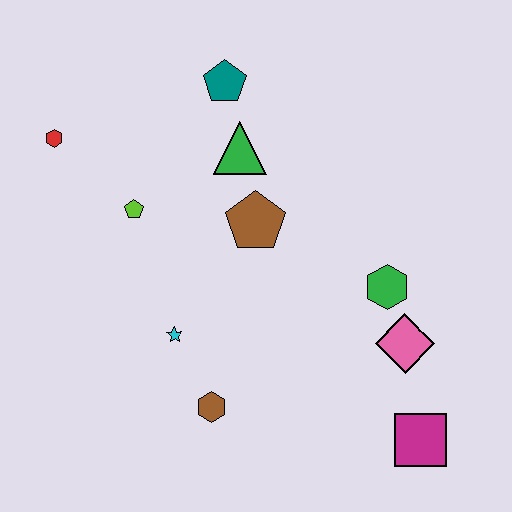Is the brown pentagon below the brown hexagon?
No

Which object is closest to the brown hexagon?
The cyan star is closest to the brown hexagon.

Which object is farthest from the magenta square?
The red hexagon is farthest from the magenta square.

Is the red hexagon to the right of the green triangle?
No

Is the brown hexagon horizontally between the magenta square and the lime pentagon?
Yes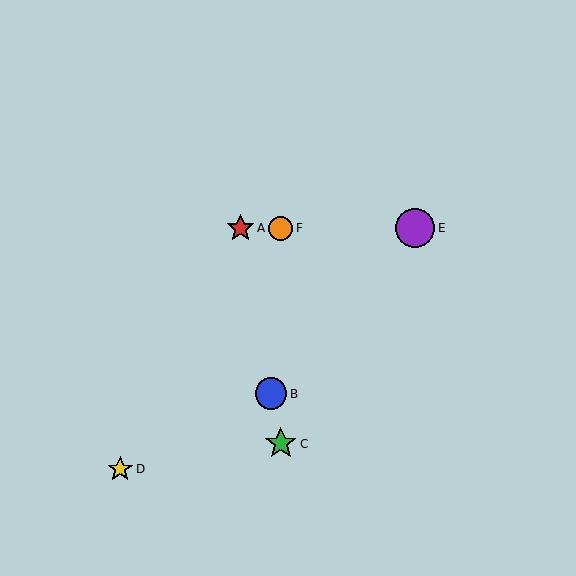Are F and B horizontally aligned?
No, F is at y≈228 and B is at y≈394.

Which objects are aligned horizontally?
Objects A, E, F are aligned horizontally.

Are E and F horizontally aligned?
Yes, both are at y≈228.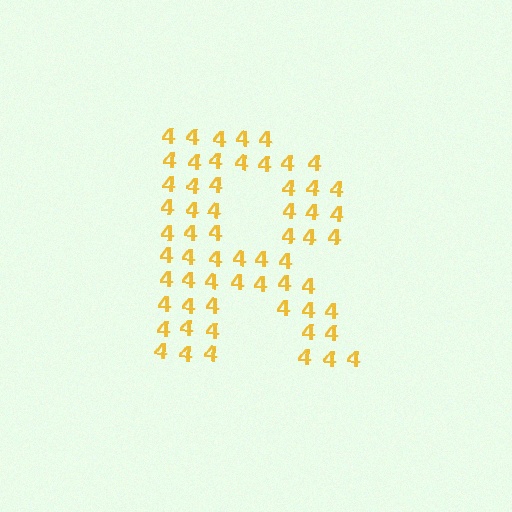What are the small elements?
The small elements are digit 4's.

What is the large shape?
The large shape is the letter R.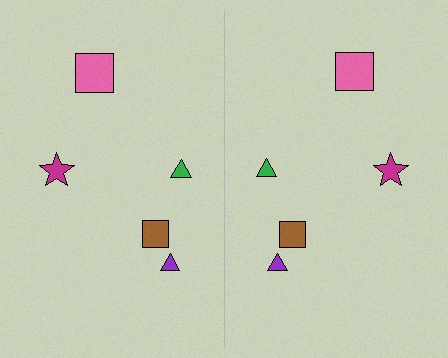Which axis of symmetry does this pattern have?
The pattern has a vertical axis of symmetry running through the center of the image.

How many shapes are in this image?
There are 10 shapes in this image.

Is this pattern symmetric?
Yes, this pattern has bilateral (reflection) symmetry.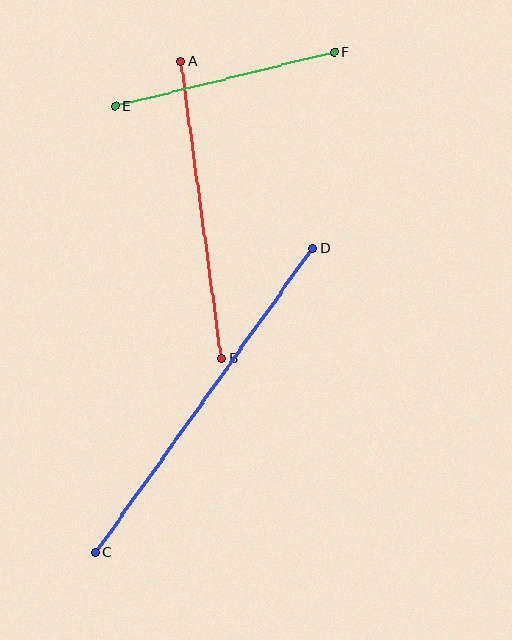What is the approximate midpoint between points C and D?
The midpoint is at approximately (204, 400) pixels.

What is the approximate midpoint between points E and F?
The midpoint is at approximately (225, 79) pixels.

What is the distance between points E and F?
The distance is approximately 226 pixels.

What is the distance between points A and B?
The distance is approximately 299 pixels.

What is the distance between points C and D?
The distance is approximately 373 pixels.